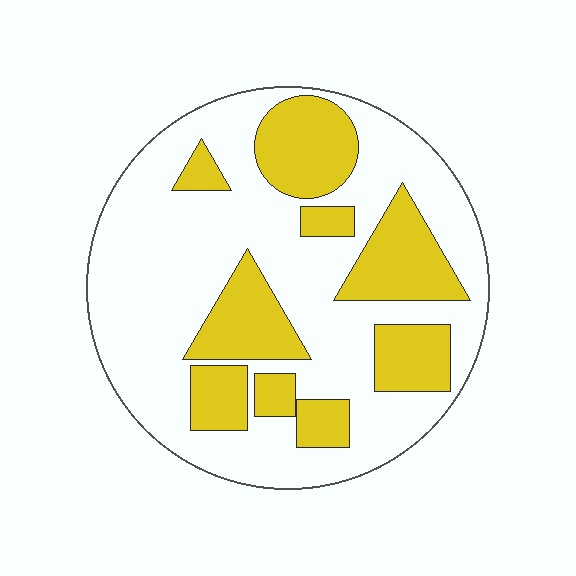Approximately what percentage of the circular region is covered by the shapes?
Approximately 30%.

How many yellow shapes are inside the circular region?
9.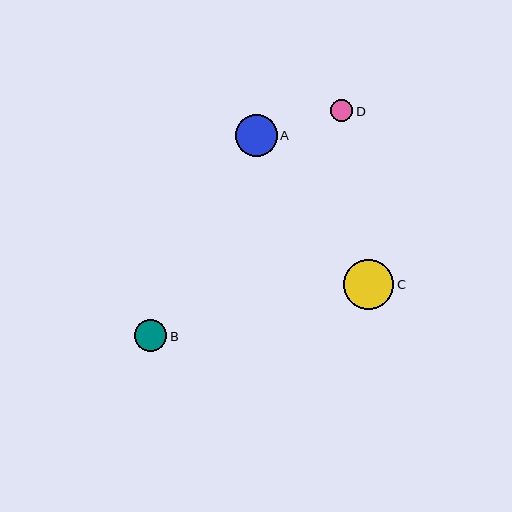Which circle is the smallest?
Circle D is the smallest with a size of approximately 22 pixels.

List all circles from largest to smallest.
From largest to smallest: C, A, B, D.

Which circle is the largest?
Circle C is the largest with a size of approximately 50 pixels.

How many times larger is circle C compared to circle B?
Circle C is approximately 1.5 times the size of circle B.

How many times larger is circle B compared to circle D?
Circle B is approximately 1.5 times the size of circle D.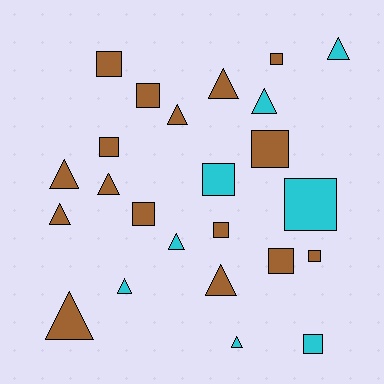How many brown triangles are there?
There are 7 brown triangles.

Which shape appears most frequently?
Square, with 12 objects.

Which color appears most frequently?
Brown, with 16 objects.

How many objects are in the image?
There are 24 objects.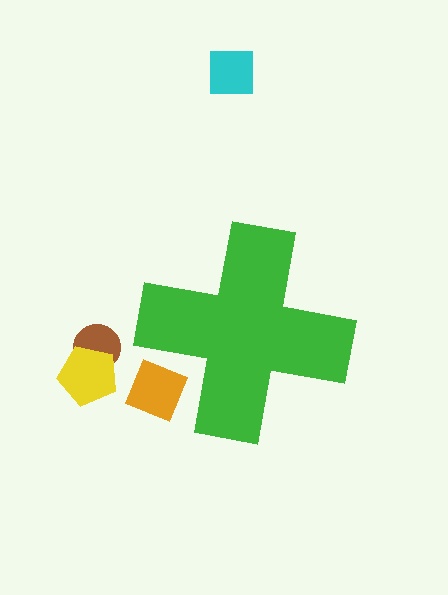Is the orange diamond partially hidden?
Yes, the orange diamond is partially hidden behind the green cross.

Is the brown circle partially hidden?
No, the brown circle is fully visible.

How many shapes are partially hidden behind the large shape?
1 shape is partially hidden.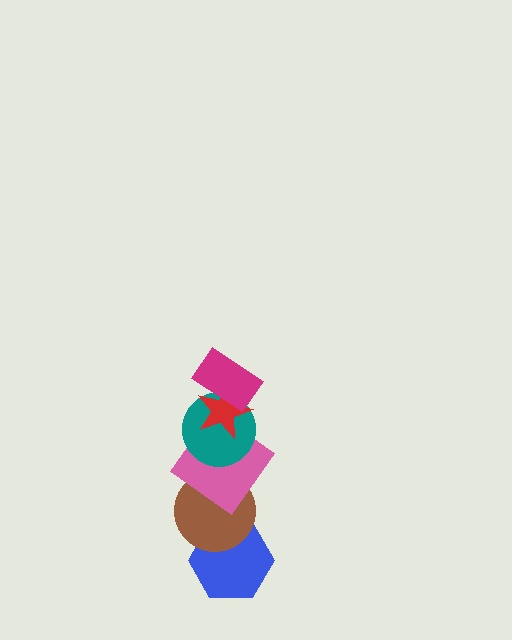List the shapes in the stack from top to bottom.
From top to bottom: the magenta rectangle, the red star, the teal circle, the pink diamond, the brown circle, the blue hexagon.